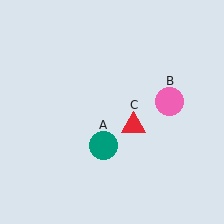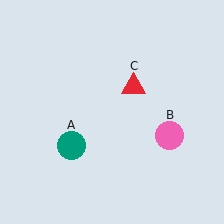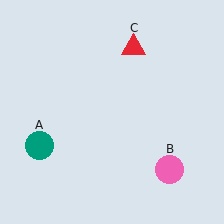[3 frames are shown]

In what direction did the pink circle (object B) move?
The pink circle (object B) moved down.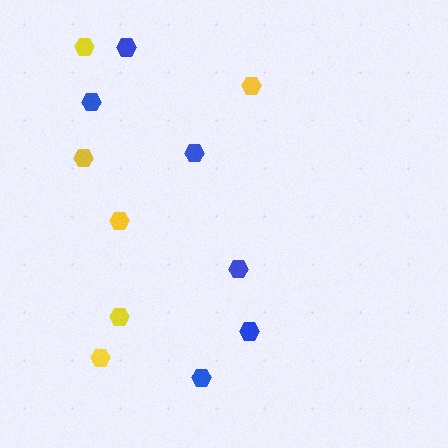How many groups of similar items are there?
There are 2 groups: one group of blue hexagons (6) and one group of yellow hexagons (6).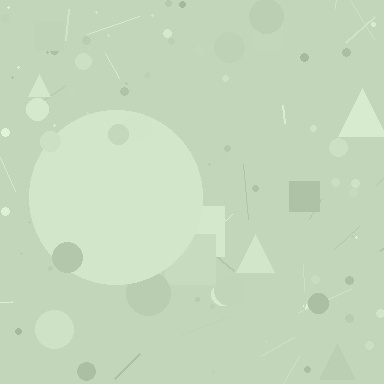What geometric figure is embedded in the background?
A circle is embedded in the background.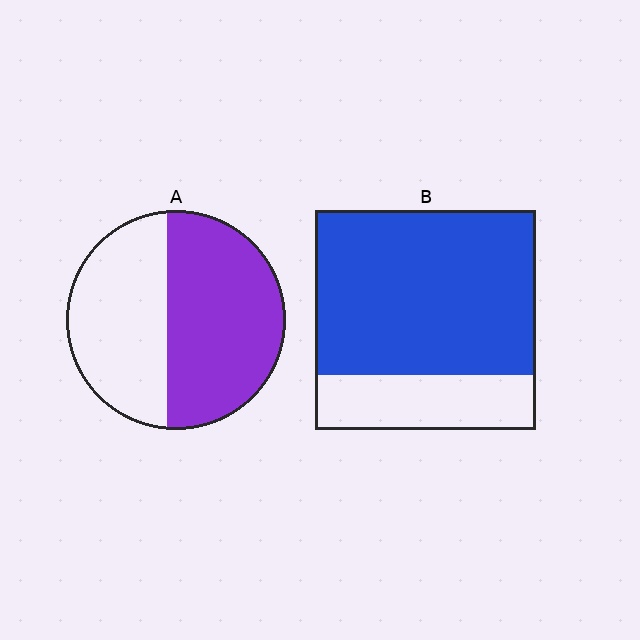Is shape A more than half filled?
Yes.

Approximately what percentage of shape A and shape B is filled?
A is approximately 55% and B is approximately 75%.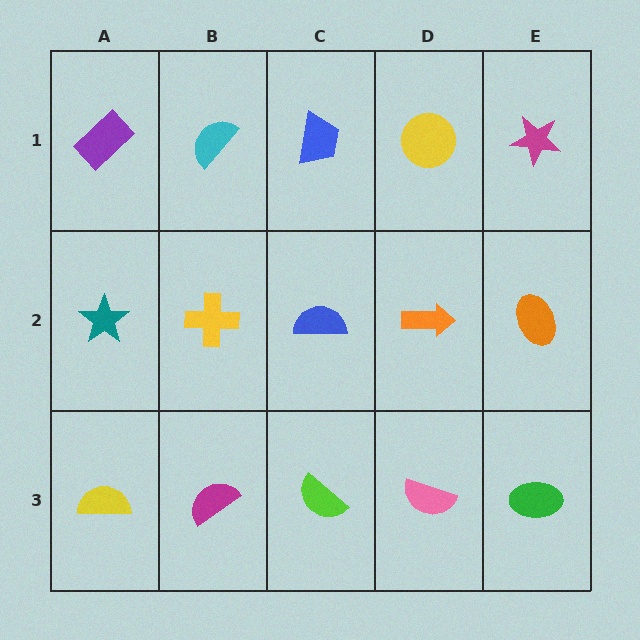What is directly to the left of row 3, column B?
A yellow semicircle.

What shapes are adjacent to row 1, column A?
A teal star (row 2, column A), a cyan semicircle (row 1, column B).